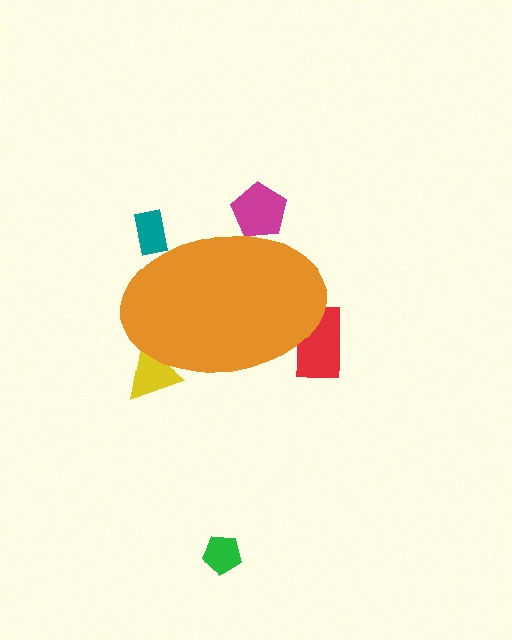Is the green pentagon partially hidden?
No, the green pentagon is fully visible.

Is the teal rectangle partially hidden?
Yes, the teal rectangle is partially hidden behind the orange ellipse.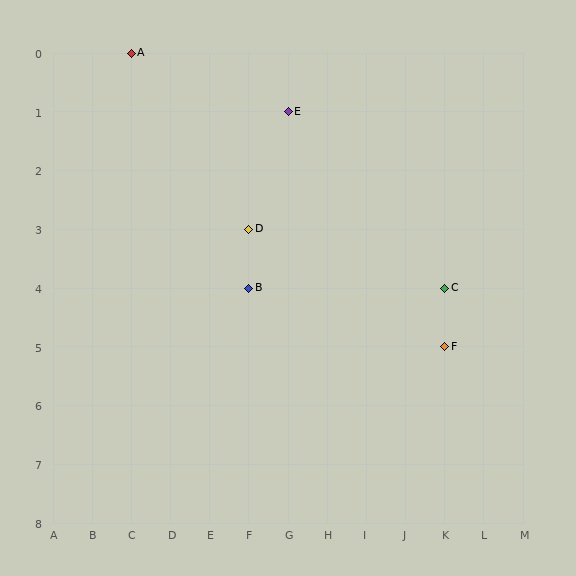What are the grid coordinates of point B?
Point B is at grid coordinates (F, 4).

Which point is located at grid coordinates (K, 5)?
Point F is at (K, 5).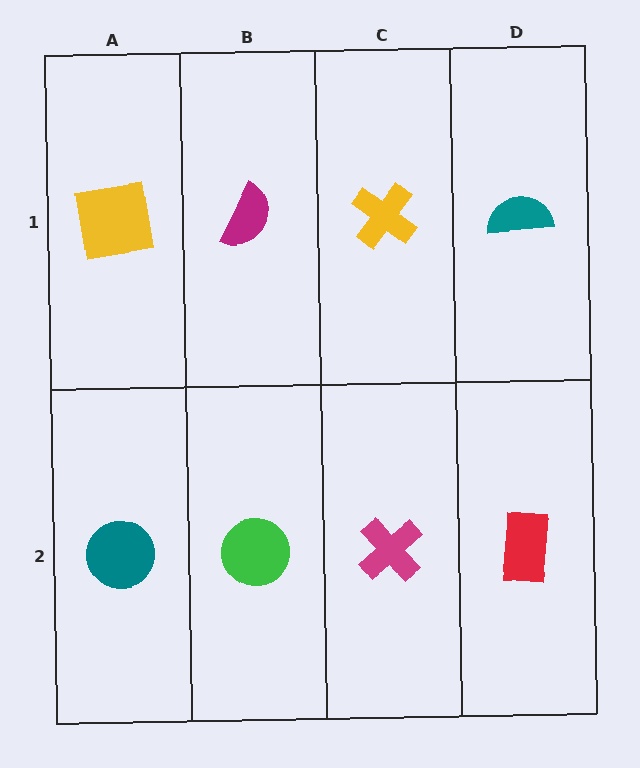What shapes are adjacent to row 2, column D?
A teal semicircle (row 1, column D), a magenta cross (row 2, column C).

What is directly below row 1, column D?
A red rectangle.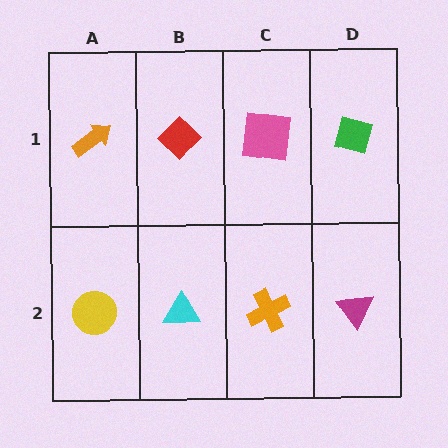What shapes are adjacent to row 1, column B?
A cyan triangle (row 2, column B), an orange arrow (row 1, column A), a pink square (row 1, column C).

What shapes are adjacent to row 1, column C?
An orange cross (row 2, column C), a red diamond (row 1, column B), a green diamond (row 1, column D).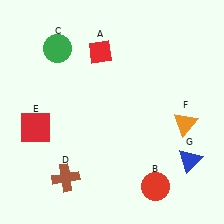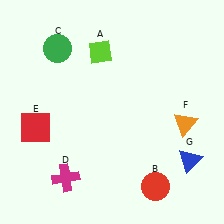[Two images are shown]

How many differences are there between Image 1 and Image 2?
There are 2 differences between the two images.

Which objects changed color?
A changed from red to lime. D changed from brown to magenta.